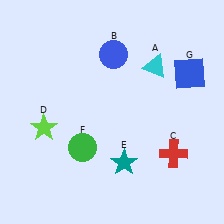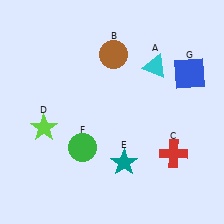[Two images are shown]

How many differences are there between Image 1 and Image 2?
There is 1 difference between the two images.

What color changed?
The circle (B) changed from blue in Image 1 to brown in Image 2.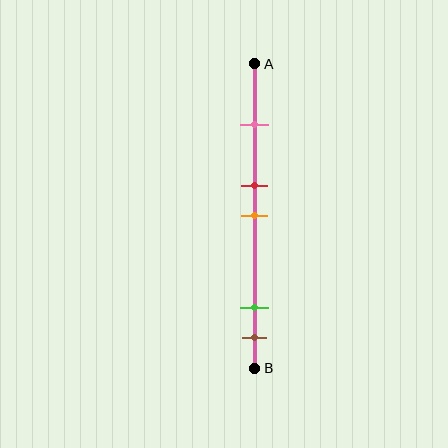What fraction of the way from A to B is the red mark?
The red mark is approximately 40% (0.4) of the way from A to B.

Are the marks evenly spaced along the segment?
No, the marks are not evenly spaced.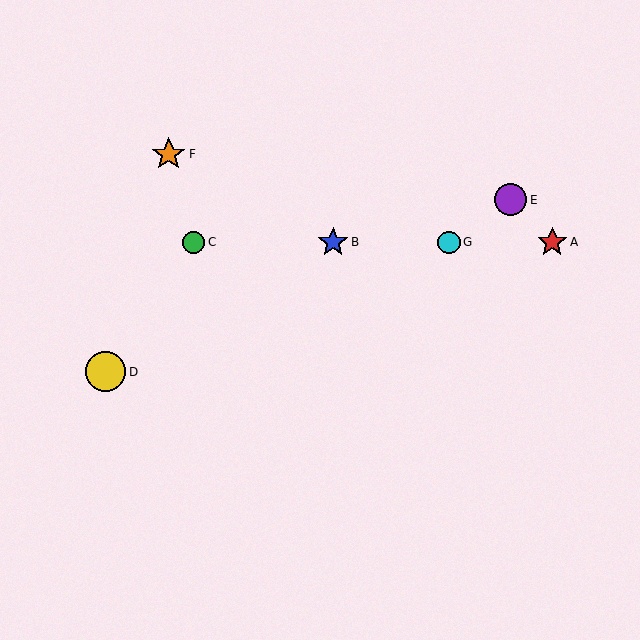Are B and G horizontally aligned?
Yes, both are at y≈242.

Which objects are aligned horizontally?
Objects A, B, C, G are aligned horizontally.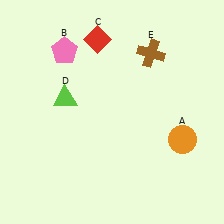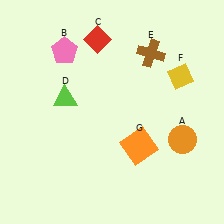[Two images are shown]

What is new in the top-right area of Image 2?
A yellow diamond (F) was added in the top-right area of Image 2.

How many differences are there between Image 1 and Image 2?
There are 2 differences between the two images.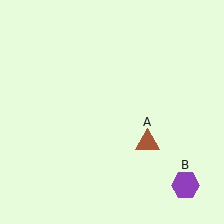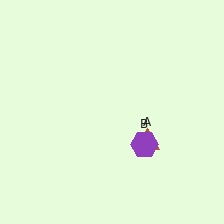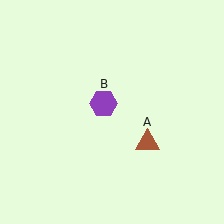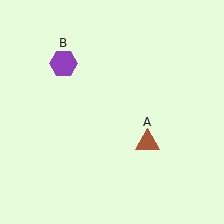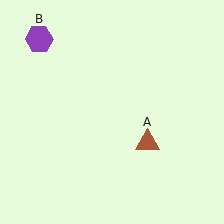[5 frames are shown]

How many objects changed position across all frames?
1 object changed position: purple hexagon (object B).